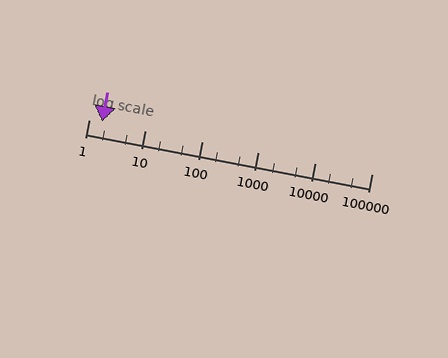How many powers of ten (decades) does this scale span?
The scale spans 5 decades, from 1 to 100000.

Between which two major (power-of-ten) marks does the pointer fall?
The pointer is between 1 and 10.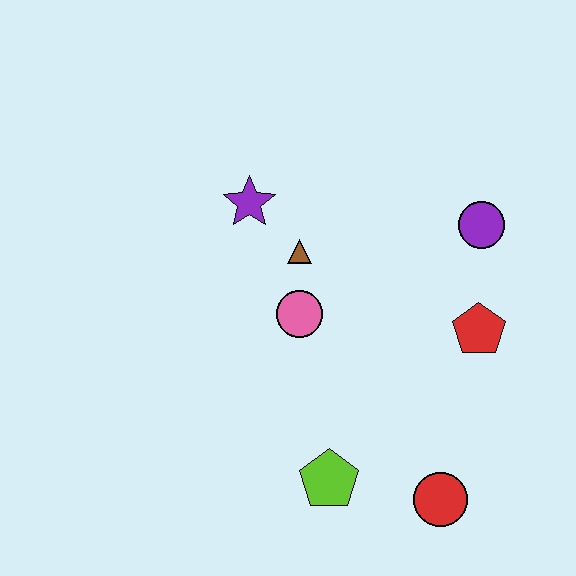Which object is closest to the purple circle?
The red pentagon is closest to the purple circle.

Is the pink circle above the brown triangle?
No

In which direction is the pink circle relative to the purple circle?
The pink circle is to the left of the purple circle.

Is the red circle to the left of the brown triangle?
No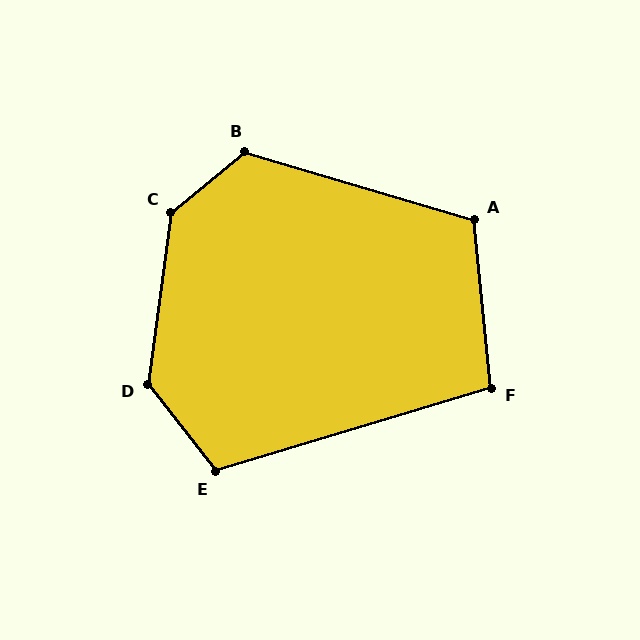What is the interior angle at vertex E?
Approximately 111 degrees (obtuse).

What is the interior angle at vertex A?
Approximately 112 degrees (obtuse).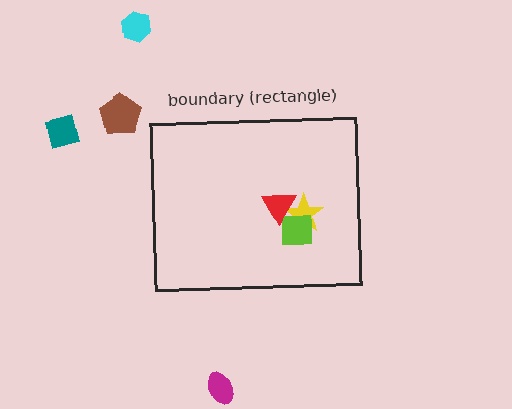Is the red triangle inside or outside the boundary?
Inside.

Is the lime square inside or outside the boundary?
Inside.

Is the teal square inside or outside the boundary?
Outside.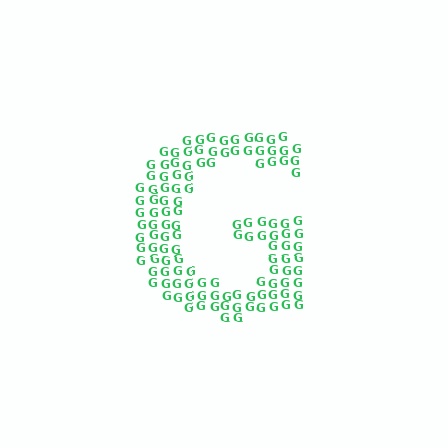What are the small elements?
The small elements are letter G's.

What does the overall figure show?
The overall figure shows the letter G.